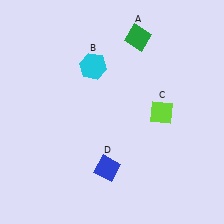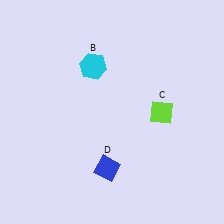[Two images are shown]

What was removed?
The green diamond (A) was removed in Image 2.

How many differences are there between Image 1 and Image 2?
There is 1 difference between the two images.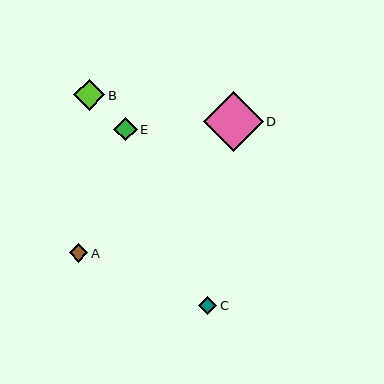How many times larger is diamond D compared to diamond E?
Diamond D is approximately 2.5 times the size of diamond E.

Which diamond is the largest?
Diamond D is the largest with a size of approximately 60 pixels.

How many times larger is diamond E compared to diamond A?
Diamond E is approximately 1.3 times the size of diamond A.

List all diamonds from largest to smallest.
From largest to smallest: D, B, E, A, C.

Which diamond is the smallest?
Diamond C is the smallest with a size of approximately 18 pixels.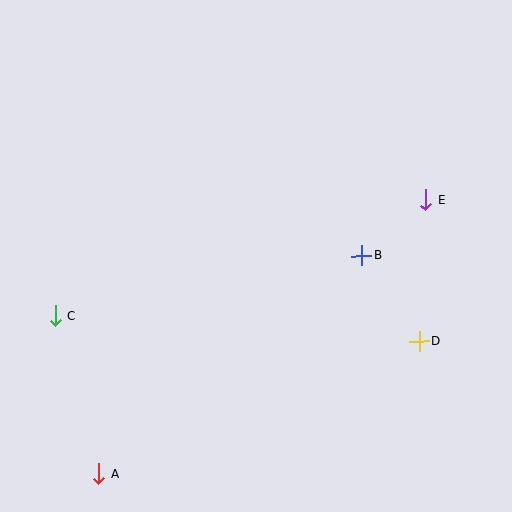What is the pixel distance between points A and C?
The distance between A and C is 164 pixels.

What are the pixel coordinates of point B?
Point B is at (362, 256).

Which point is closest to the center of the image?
Point B at (362, 256) is closest to the center.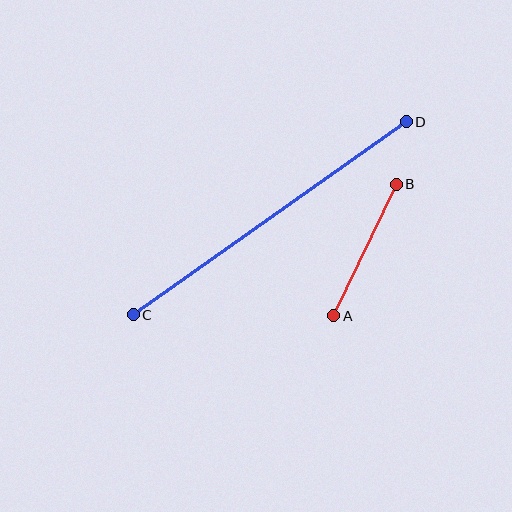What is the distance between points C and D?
The distance is approximately 334 pixels.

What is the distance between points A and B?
The distance is approximately 145 pixels.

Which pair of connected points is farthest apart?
Points C and D are farthest apart.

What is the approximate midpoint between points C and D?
The midpoint is at approximately (270, 218) pixels.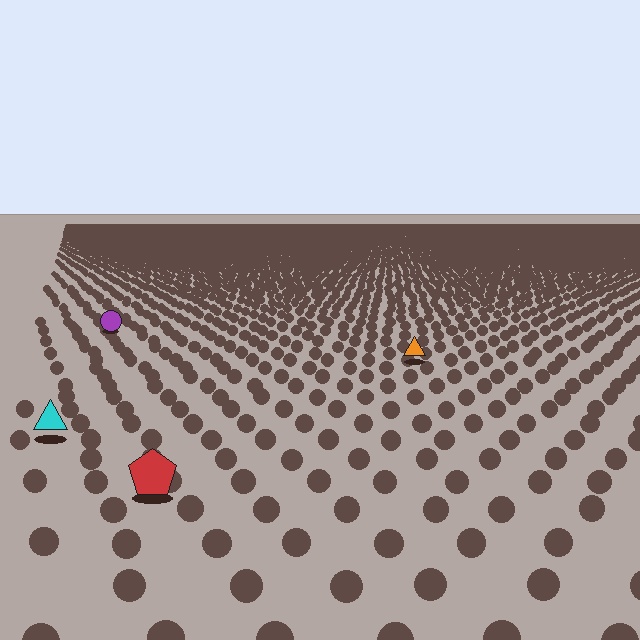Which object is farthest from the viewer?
The purple circle is farthest from the viewer. It appears smaller and the ground texture around it is denser.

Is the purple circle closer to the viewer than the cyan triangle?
No. The cyan triangle is closer — you can tell from the texture gradient: the ground texture is coarser near it.